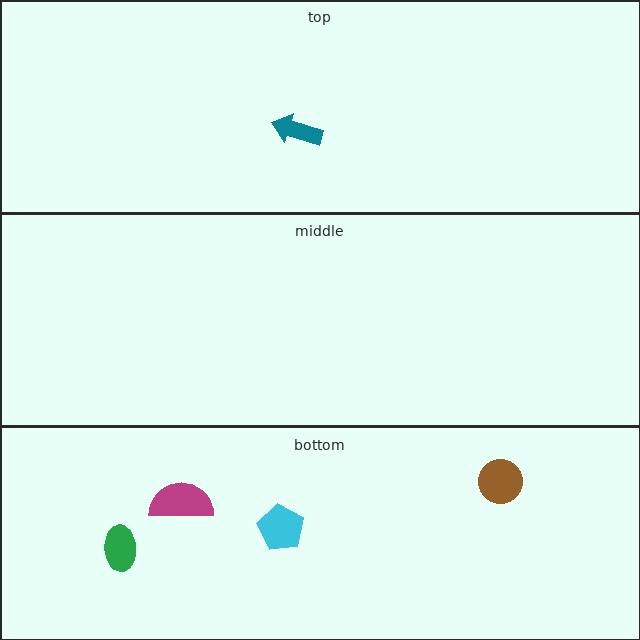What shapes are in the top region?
The teal arrow.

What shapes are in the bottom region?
The brown circle, the green ellipse, the magenta semicircle, the cyan pentagon.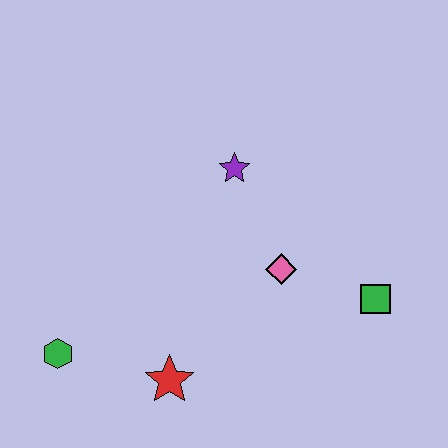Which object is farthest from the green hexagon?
The green square is farthest from the green hexagon.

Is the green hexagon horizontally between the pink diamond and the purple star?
No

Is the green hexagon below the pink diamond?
Yes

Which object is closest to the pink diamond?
The green square is closest to the pink diamond.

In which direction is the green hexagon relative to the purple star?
The green hexagon is below the purple star.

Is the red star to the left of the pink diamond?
Yes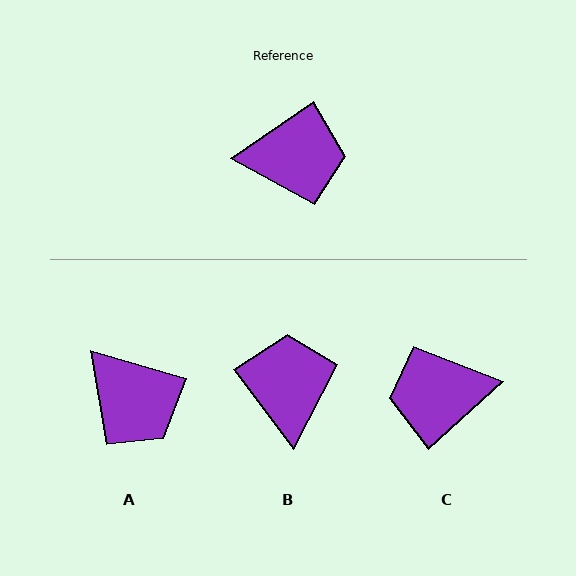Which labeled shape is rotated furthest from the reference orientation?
C, about 172 degrees away.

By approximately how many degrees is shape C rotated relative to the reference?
Approximately 172 degrees clockwise.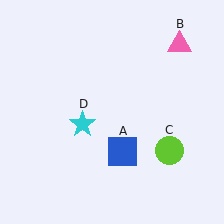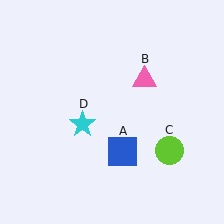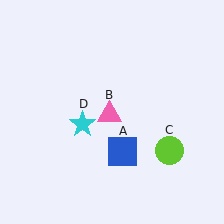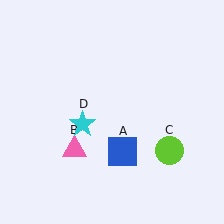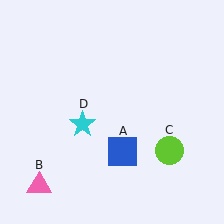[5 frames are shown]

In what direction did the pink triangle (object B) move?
The pink triangle (object B) moved down and to the left.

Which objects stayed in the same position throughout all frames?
Blue square (object A) and lime circle (object C) and cyan star (object D) remained stationary.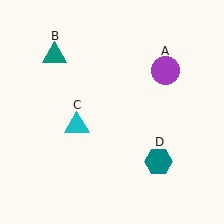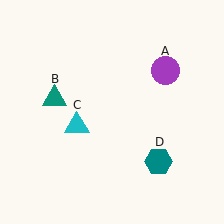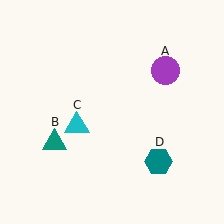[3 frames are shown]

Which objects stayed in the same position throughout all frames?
Purple circle (object A) and cyan triangle (object C) and teal hexagon (object D) remained stationary.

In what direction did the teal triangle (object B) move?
The teal triangle (object B) moved down.